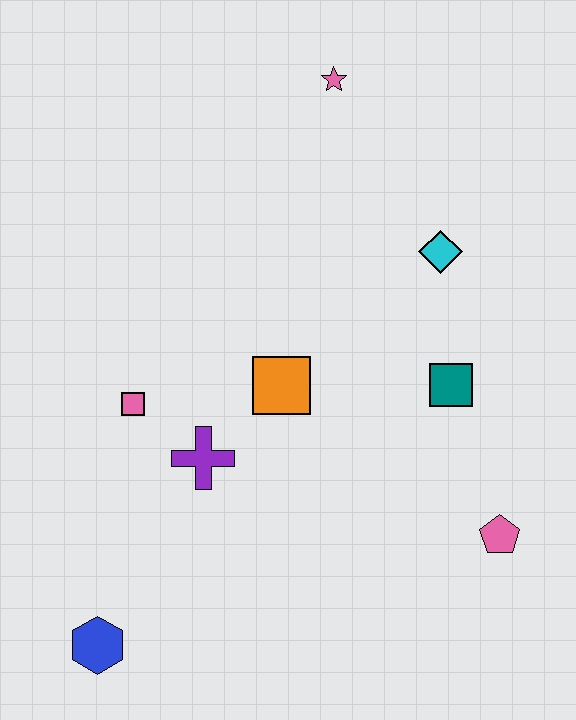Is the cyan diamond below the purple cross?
No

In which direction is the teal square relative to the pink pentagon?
The teal square is above the pink pentagon.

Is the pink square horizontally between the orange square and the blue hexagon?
Yes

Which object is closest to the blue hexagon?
The purple cross is closest to the blue hexagon.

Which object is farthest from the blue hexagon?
The pink star is farthest from the blue hexagon.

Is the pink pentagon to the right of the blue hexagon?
Yes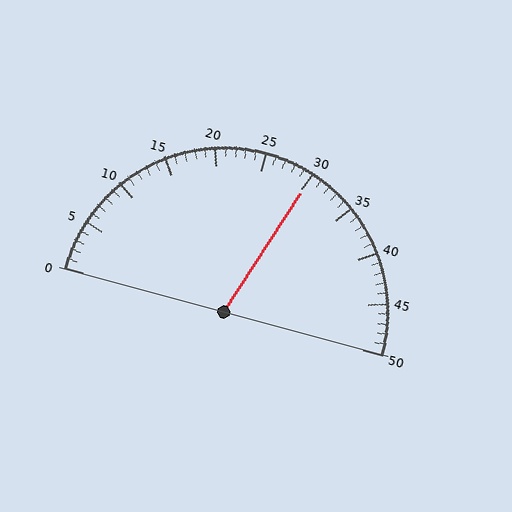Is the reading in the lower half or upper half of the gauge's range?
The reading is in the upper half of the range (0 to 50).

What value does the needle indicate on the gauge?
The needle indicates approximately 30.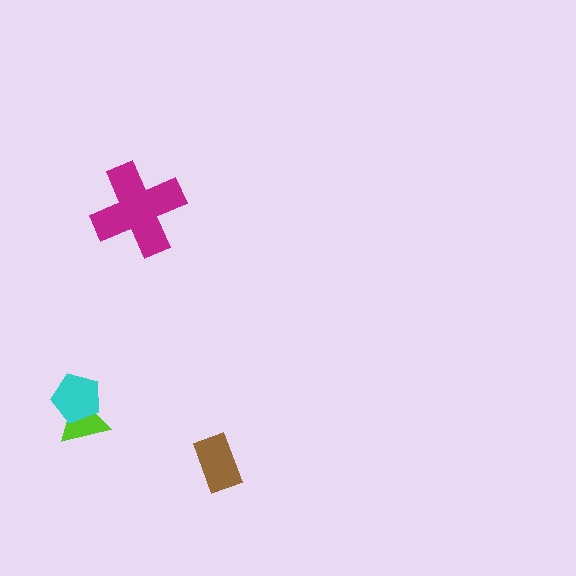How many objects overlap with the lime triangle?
1 object overlaps with the lime triangle.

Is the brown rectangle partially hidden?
No, no other shape covers it.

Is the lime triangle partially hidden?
Yes, it is partially covered by another shape.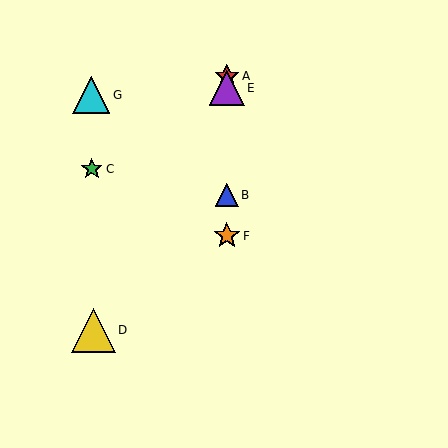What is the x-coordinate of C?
Object C is at x≈92.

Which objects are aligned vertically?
Objects A, B, E, F are aligned vertically.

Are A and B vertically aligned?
Yes, both are at x≈227.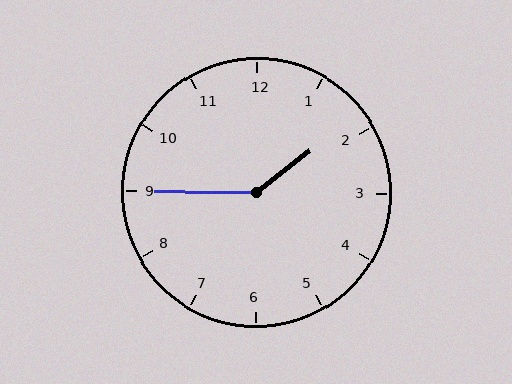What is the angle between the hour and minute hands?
Approximately 142 degrees.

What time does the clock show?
1:45.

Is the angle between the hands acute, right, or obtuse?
It is obtuse.